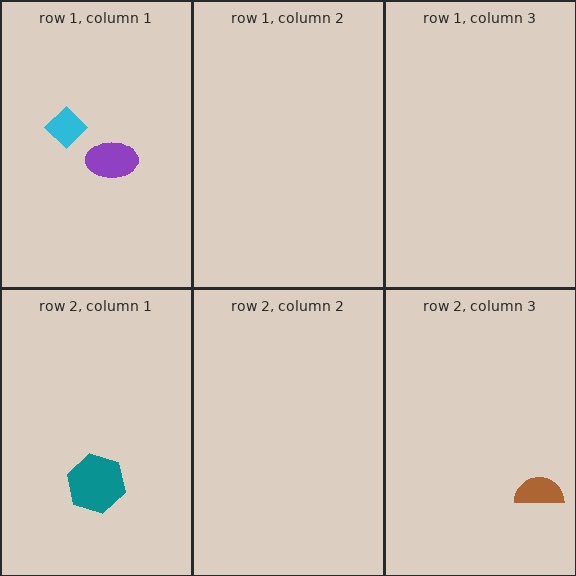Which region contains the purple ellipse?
The row 1, column 1 region.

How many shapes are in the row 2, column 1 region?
1.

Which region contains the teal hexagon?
The row 2, column 1 region.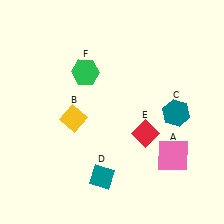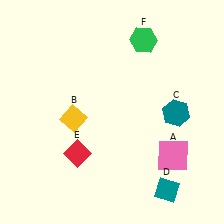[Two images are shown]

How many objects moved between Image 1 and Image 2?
3 objects moved between the two images.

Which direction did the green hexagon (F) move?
The green hexagon (F) moved right.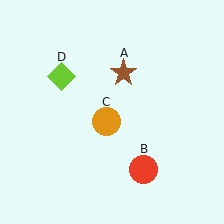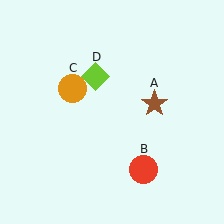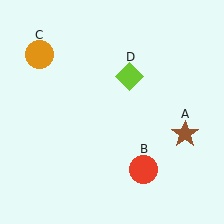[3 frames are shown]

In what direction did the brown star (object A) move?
The brown star (object A) moved down and to the right.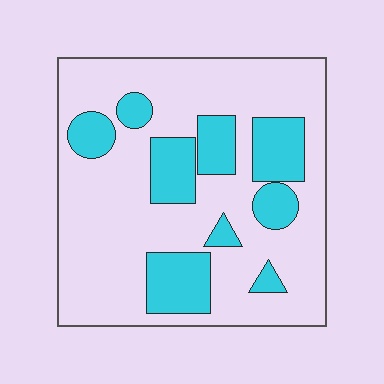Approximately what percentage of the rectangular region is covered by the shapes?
Approximately 25%.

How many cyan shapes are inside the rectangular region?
9.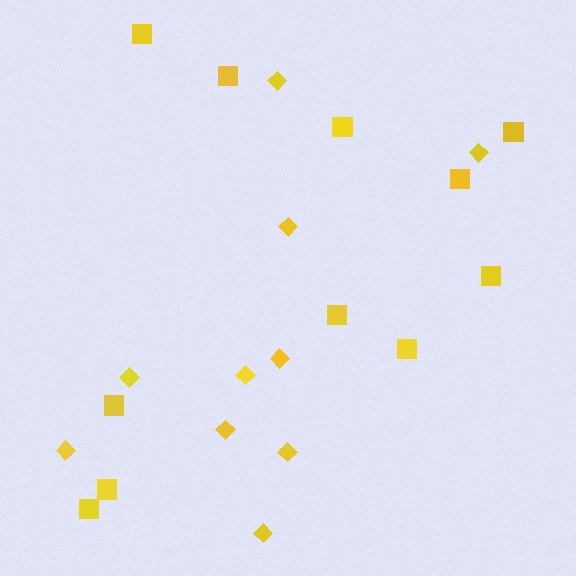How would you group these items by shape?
There are 2 groups: one group of squares (11) and one group of diamonds (10).